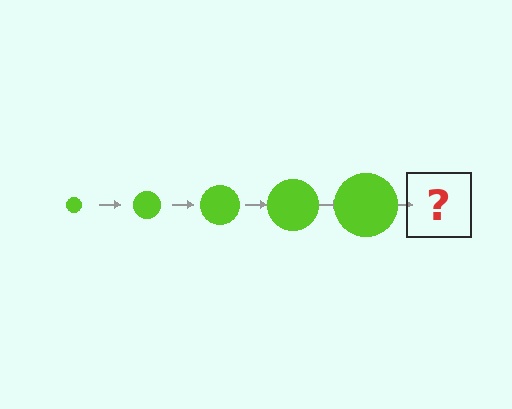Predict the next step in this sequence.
The next step is a lime circle, larger than the previous one.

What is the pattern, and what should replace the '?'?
The pattern is that the circle gets progressively larger each step. The '?' should be a lime circle, larger than the previous one.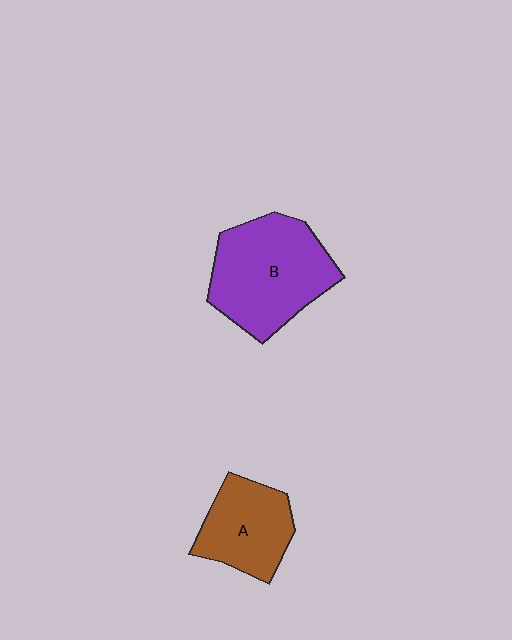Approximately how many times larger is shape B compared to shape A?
Approximately 1.5 times.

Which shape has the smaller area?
Shape A (brown).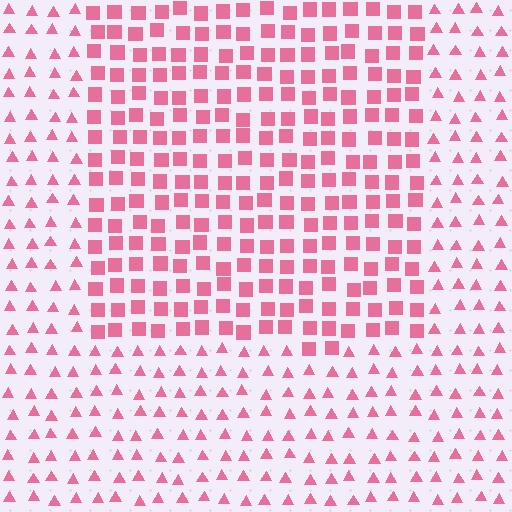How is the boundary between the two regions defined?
The boundary is defined by a change in element shape: squares inside vs. triangles outside. All elements share the same color and spacing.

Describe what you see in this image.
The image is filled with small pink elements arranged in a uniform grid. A rectangle-shaped region contains squares, while the surrounding area contains triangles. The boundary is defined purely by the change in element shape.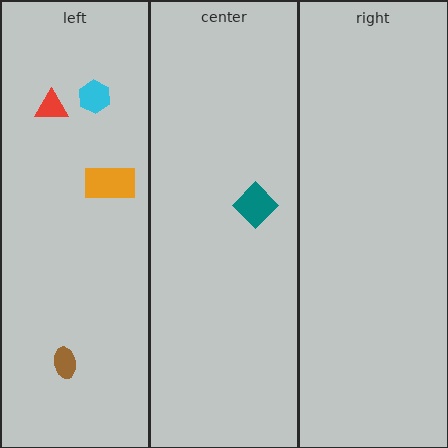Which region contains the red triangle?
The left region.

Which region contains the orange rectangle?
The left region.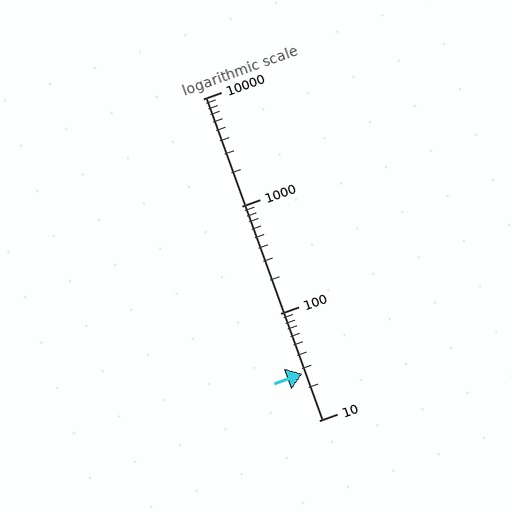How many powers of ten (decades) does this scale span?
The scale spans 3 decades, from 10 to 10000.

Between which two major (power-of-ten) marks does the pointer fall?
The pointer is between 10 and 100.